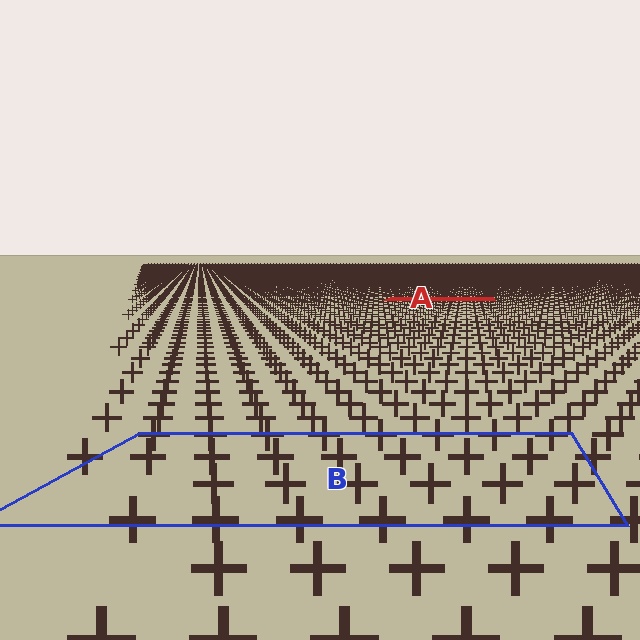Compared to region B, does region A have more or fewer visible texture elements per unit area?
Region A has more texture elements per unit area — they are packed more densely because it is farther away.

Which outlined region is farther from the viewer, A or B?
Region A is farther from the viewer — the texture elements inside it appear smaller and more densely packed.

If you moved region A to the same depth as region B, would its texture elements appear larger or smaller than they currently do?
They would appear larger. At a closer depth, the same texture elements are projected at a bigger on-screen size.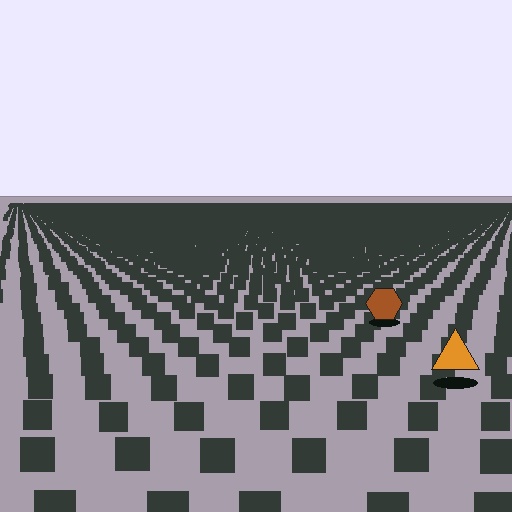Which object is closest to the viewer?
The orange triangle is closest. The texture marks near it are larger and more spread out.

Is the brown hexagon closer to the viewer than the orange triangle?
No. The orange triangle is closer — you can tell from the texture gradient: the ground texture is coarser near it.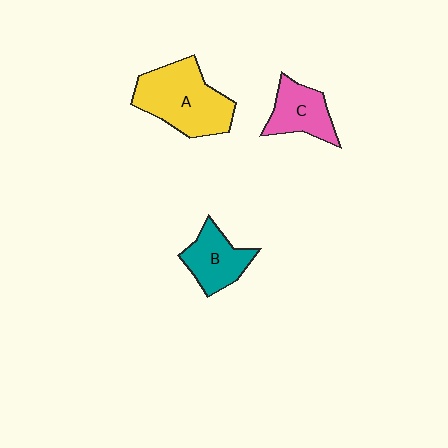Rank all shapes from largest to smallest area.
From largest to smallest: A (yellow), B (teal), C (pink).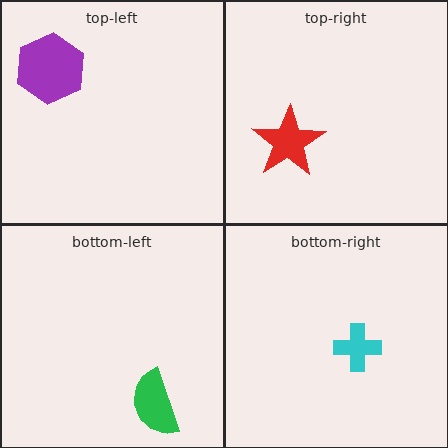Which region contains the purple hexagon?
The top-left region.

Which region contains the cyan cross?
The bottom-right region.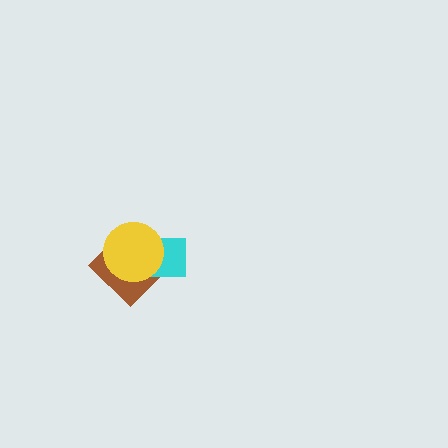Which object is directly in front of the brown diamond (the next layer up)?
The cyan rectangle is directly in front of the brown diamond.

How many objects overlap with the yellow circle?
2 objects overlap with the yellow circle.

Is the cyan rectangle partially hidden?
Yes, it is partially covered by another shape.